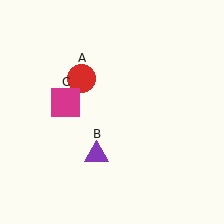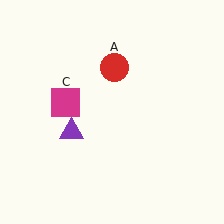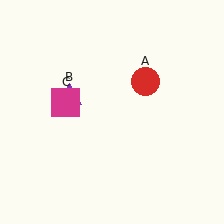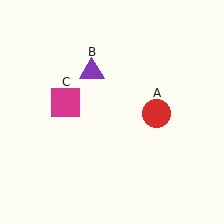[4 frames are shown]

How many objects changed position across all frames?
2 objects changed position: red circle (object A), purple triangle (object B).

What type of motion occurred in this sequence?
The red circle (object A), purple triangle (object B) rotated clockwise around the center of the scene.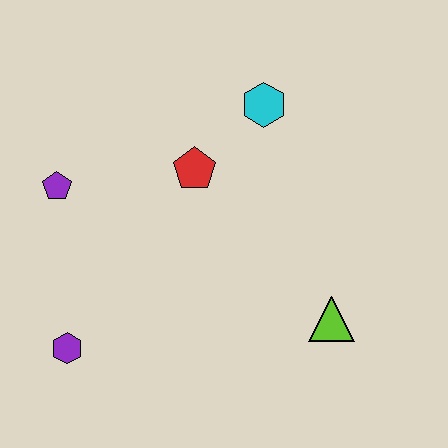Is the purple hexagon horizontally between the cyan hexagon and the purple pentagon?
Yes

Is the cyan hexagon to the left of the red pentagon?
No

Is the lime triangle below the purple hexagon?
No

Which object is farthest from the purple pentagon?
The lime triangle is farthest from the purple pentagon.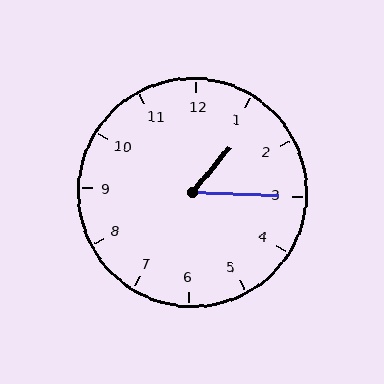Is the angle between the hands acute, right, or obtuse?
It is acute.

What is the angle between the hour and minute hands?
Approximately 52 degrees.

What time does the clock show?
1:15.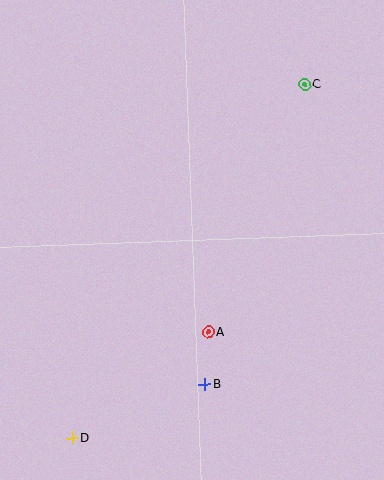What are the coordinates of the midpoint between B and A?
The midpoint between B and A is at (207, 358).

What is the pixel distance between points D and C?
The distance between D and C is 423 pixels.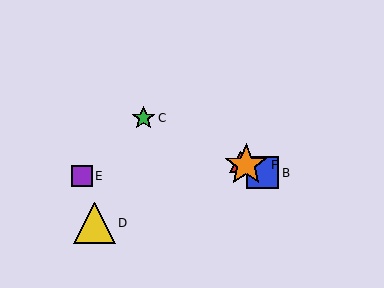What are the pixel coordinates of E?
Object E is at (82, 176).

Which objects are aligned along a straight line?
Objects A, B, C, F are aligned along a straight line.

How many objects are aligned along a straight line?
4 objects (A, B, C, F) are aligned along a straight line.